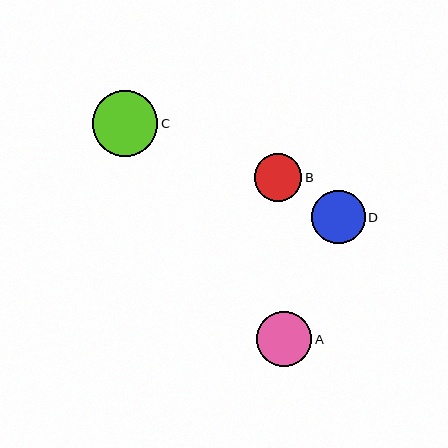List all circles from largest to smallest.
From largest to smallest: C, A, D, B.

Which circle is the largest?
Circle C is the largest with a size of approximately 65 pixels.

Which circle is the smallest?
Circle B is the smallest with a size of approximately 48 pixels.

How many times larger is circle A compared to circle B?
Circle A is approximately 1.1 times the size of circle B.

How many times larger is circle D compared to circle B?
Circle D is approximately 1.1 times the size of circle B.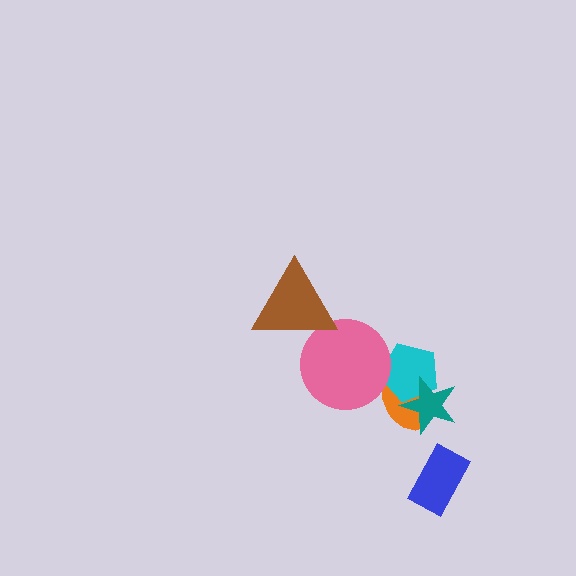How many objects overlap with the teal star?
2 objects overlap with the teal star.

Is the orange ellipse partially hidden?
Yes, it is partially covered by another shape.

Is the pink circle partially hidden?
Yes, it is partially covered by another shape.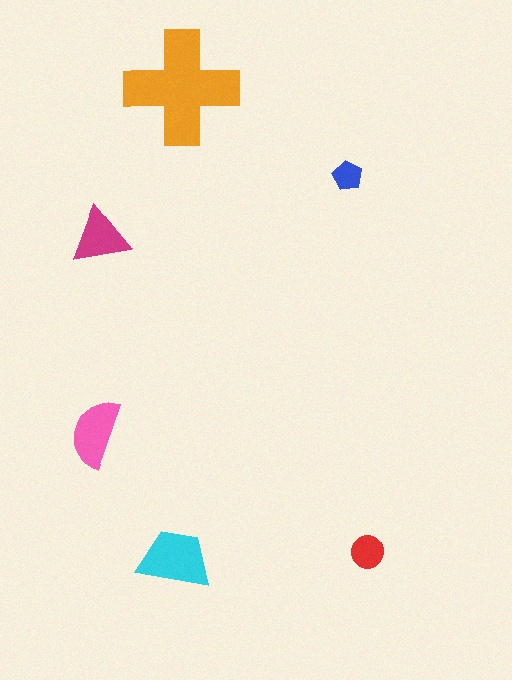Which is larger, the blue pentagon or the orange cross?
The orange cross.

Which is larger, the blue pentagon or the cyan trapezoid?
The cyan trapezoid.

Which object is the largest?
The orange cross.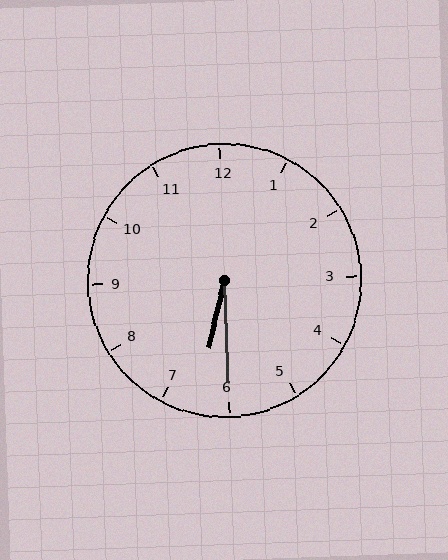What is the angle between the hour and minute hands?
Approximately 15 degrees.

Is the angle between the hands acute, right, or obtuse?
It is acute.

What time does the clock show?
6:30.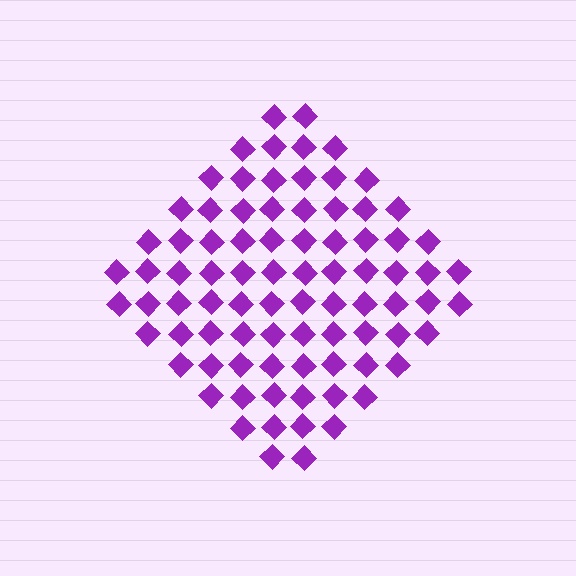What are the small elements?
The small elements are diamonds.